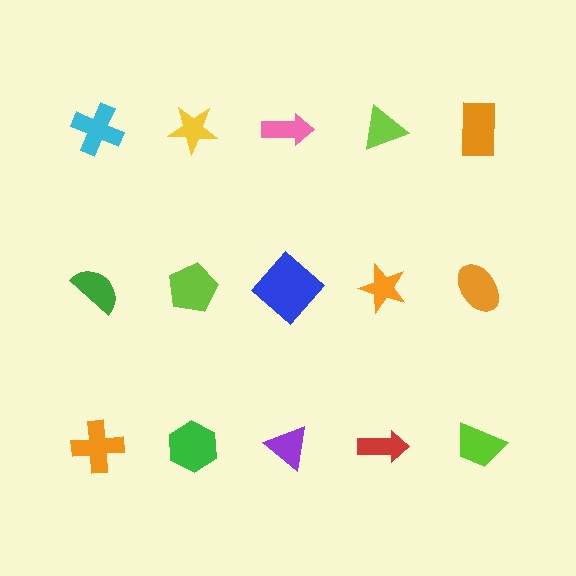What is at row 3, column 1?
An orange cross.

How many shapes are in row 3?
5 shapes.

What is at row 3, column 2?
A green hexagon.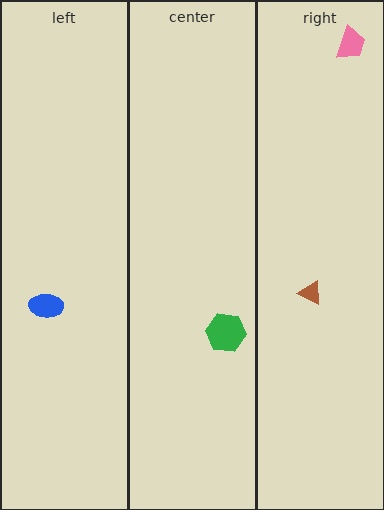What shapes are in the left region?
The blue ellipse.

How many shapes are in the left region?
1.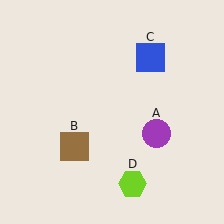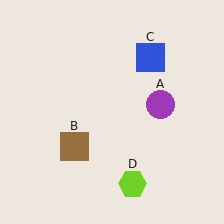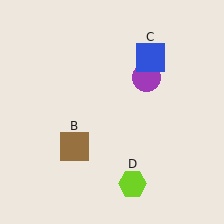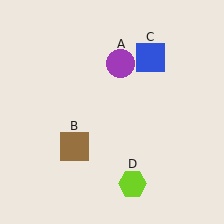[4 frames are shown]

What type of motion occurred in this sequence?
The purple circle (object A) rotated counterclockwise around the center of the scene.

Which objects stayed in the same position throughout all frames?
Brown square (object B) and blue square (object C) and lime hexagon (object D) remained stationary.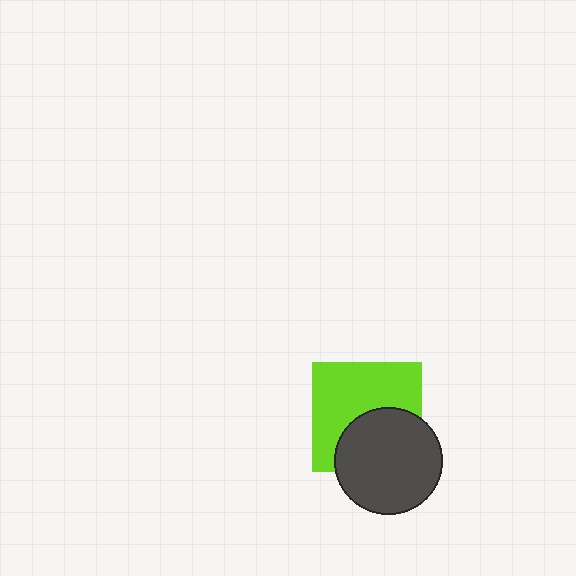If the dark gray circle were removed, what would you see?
You would see the complete lime square.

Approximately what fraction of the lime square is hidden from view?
Roughly 40% of the lime square is hidden behind the dark gray circle.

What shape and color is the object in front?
The object in front is a dark gray circle.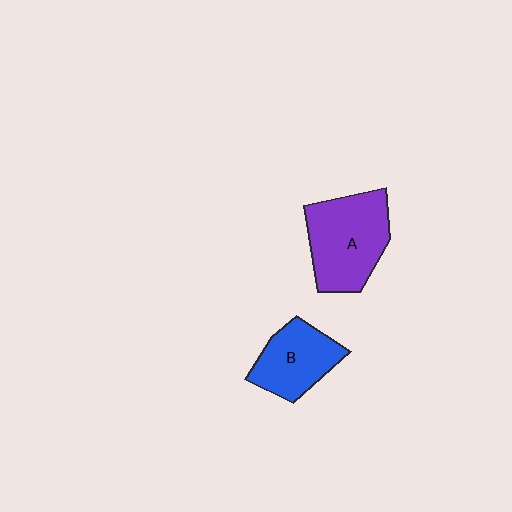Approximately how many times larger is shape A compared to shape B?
Approximately 1.4 times.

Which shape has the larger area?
Shape A (purple).